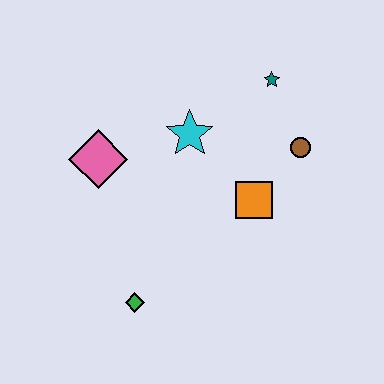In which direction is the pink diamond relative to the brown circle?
The pink diamond is to the left of the brown circle.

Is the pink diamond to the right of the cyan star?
No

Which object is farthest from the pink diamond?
The brown circle is farthest from the pink diamond.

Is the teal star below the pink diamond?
No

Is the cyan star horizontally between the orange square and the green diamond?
Yes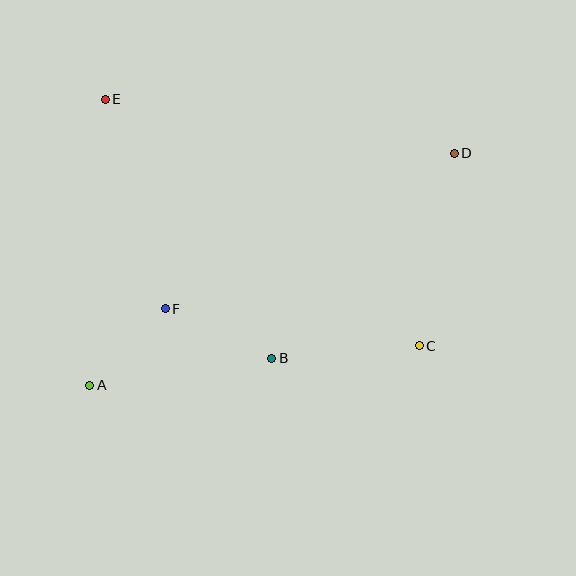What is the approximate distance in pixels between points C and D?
The distance between C and D is approximately 196 pixels.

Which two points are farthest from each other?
Points A and D are farthest from each other.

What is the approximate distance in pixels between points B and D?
The distance between B and D is approximately 274 pixels.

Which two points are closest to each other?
Points A and F are closest to each other.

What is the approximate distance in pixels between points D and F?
The distance between D and F is approximately 328 pixels.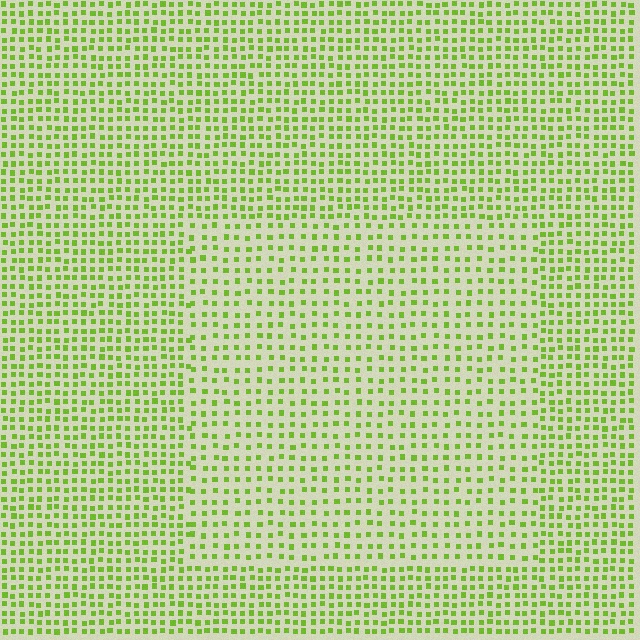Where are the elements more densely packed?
The elements are more densely packed outside the rectangle boundary.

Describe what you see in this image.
The image contains small lime elements arranged at two different densities. A rectangle-shaped region is visible where the elements are less densely packed than the surrounding area.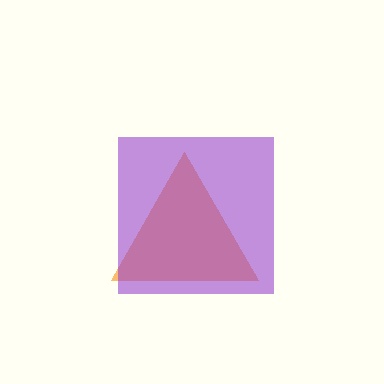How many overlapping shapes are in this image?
There are 2 overlapping shapes in the image.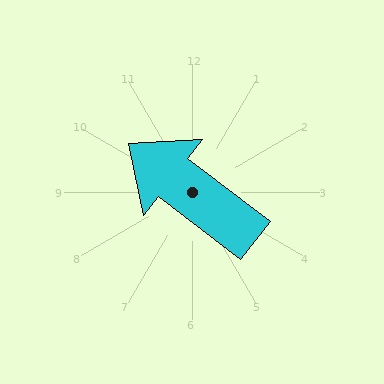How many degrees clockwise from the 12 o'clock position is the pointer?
Approximately 308 degrees.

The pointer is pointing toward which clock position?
Roughly 10 o'clock.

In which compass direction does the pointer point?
Northwest.